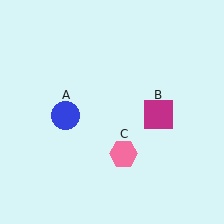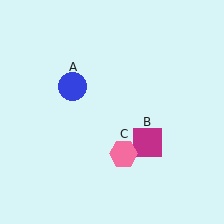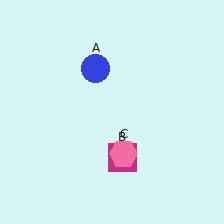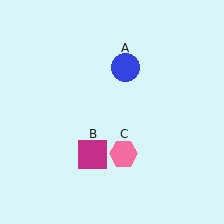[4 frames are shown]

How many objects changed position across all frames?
2 objects changed position: blue circle (object A), magenta square (object B).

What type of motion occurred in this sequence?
The blue circle (object A), magenta square (object B) rotated clockwise around the center of the scene.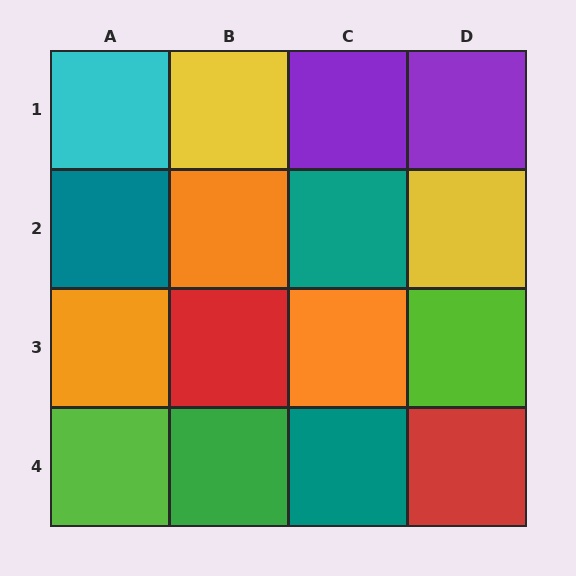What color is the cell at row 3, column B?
Red.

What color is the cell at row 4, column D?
Red.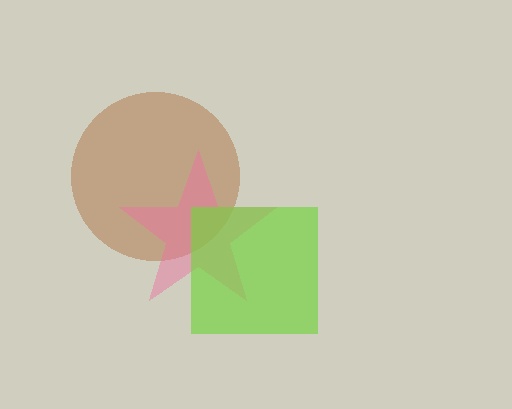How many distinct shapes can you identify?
There are 3 distinct shapes: a brown circle, a pink star, a lime square.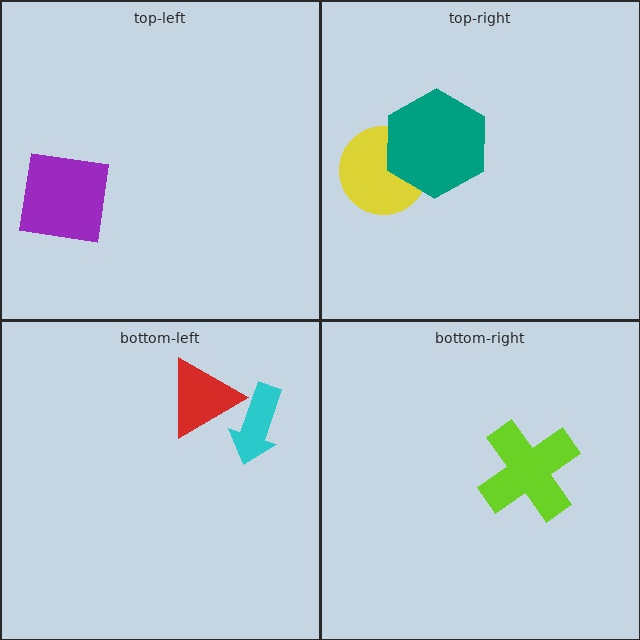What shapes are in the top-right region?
The yellow circle, the teal hexagon.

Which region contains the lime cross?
The bottom-right region.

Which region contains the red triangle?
The bottom-left region.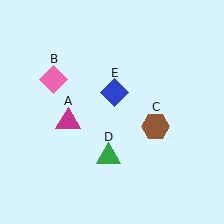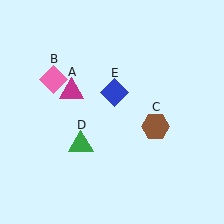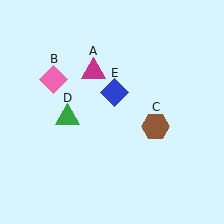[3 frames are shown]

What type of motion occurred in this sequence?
The magenta triangle (object A), green triangle (object D) rotated clockwise around the center of the scene.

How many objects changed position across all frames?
2 objects changed position: magenta triangle (object A), green triangle (object D).